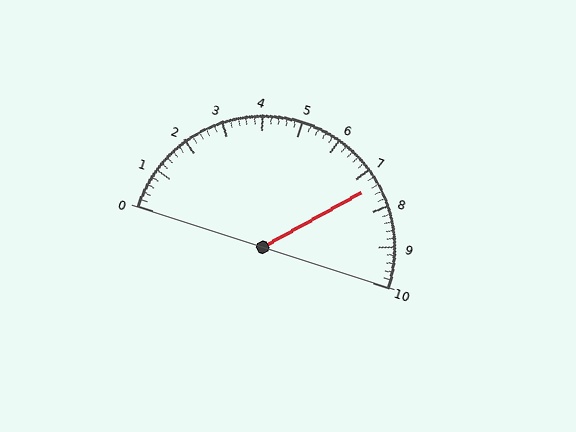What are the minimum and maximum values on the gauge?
The gauge ranges from 0 to 10.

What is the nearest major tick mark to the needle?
The nearest major tick mark is 7.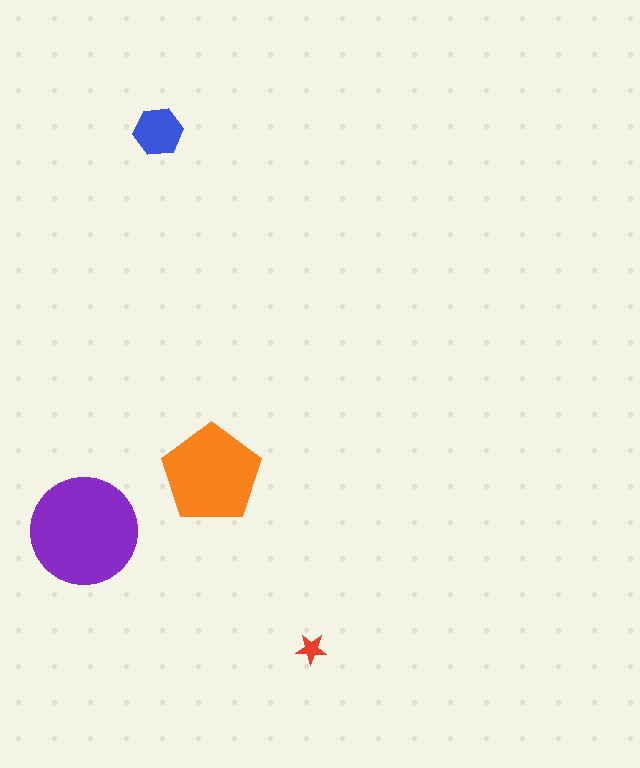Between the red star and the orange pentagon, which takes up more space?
The orange pentagon.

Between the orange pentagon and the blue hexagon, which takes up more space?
The orange pentagon.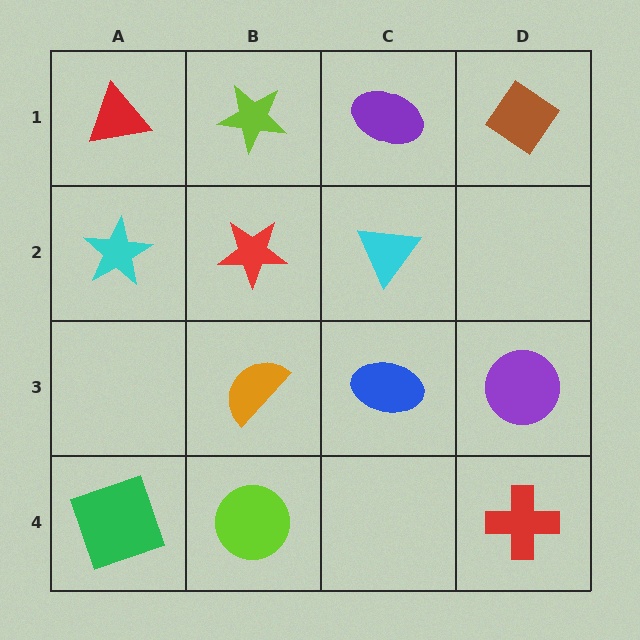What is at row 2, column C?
A cyan triangle.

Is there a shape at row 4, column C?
No, that cell is empty.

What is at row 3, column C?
A blue ellipse.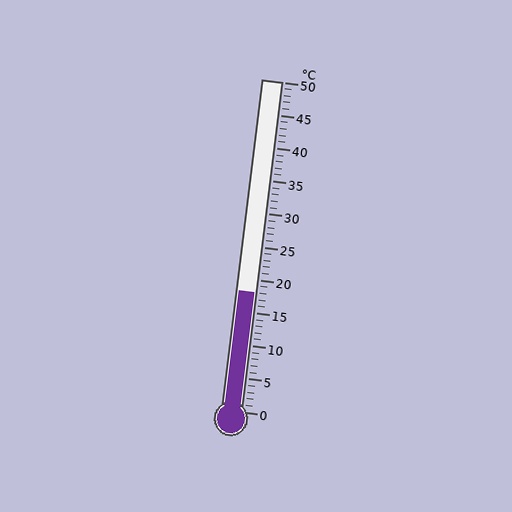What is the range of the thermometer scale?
The thermometer scale ranges from 0°C to 50°C.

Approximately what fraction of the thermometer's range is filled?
The thermometer is filled to approximately 35% of its range.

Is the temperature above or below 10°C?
The temperature is above 10°C.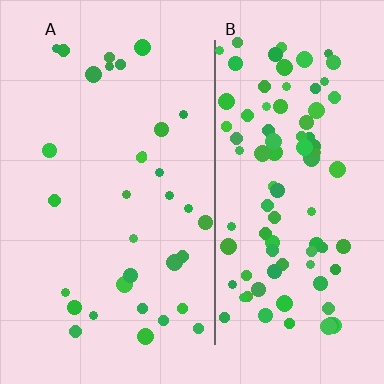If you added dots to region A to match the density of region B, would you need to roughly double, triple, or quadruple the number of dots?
Approximately triple.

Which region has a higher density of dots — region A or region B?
B (the right).